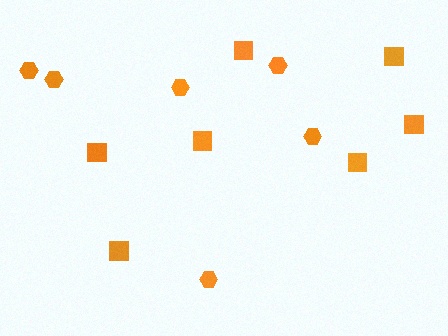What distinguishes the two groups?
There are 2 groups: one group of squares (7) and one group of hexagons (6).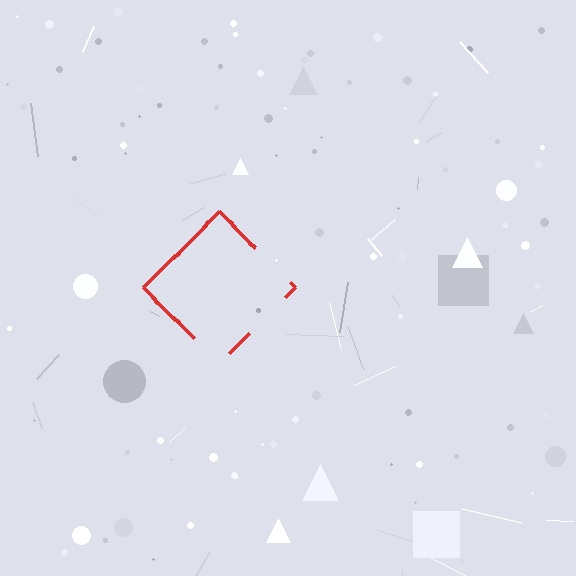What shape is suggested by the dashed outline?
The dashed outline suggests a diamond.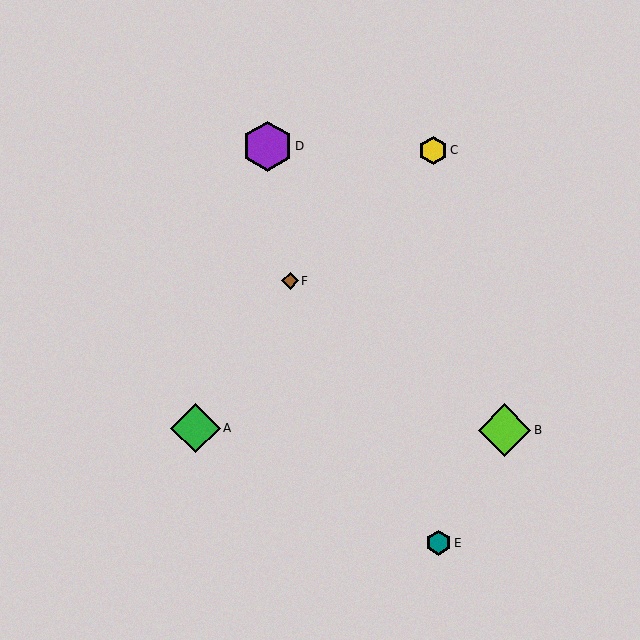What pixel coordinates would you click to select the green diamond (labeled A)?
Click at (195, 428) to select the green diamond A.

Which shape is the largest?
The lime diamond (labeled B) is the largest.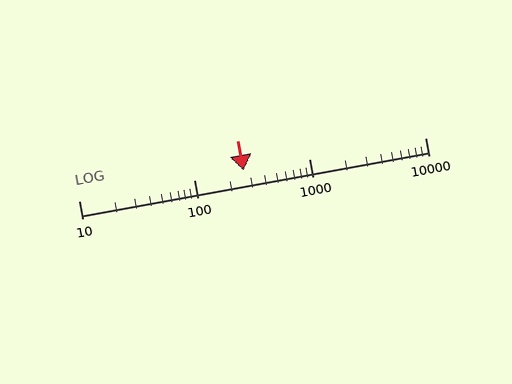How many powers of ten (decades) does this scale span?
The scale spans 3 decades, from 10 to 10000.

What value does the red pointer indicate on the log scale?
The pointer indicates approximately 270.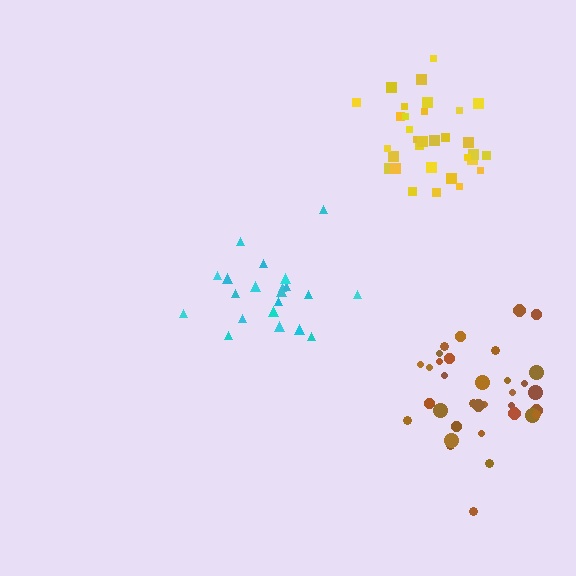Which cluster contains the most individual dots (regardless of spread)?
Brown (35).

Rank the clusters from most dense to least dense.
yellow, cyan, brown.